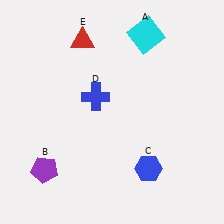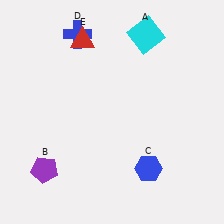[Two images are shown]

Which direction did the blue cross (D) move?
The blue cross (D) moved up.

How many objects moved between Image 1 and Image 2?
1 object moved between the two images.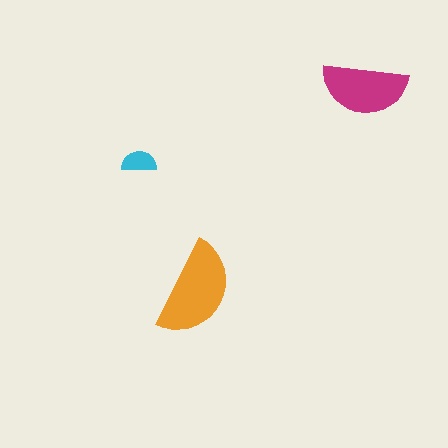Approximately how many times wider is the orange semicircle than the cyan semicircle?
About 2.5 times wider.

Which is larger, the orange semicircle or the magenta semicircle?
The orange one.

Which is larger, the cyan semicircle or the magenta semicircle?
The magenta one.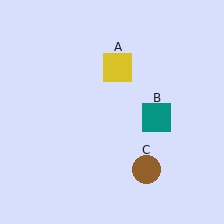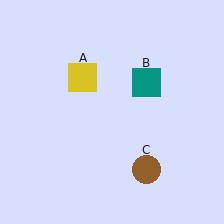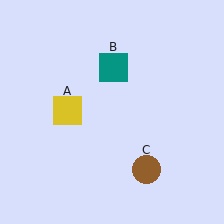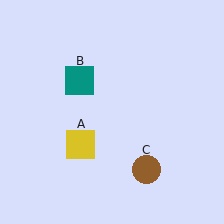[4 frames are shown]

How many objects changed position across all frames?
2 objects changed position: yellow square (object A), teal square (object B).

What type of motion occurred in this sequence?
The yellow square (object A), teal square (object B) rotated counterclockwise around the center of the scene.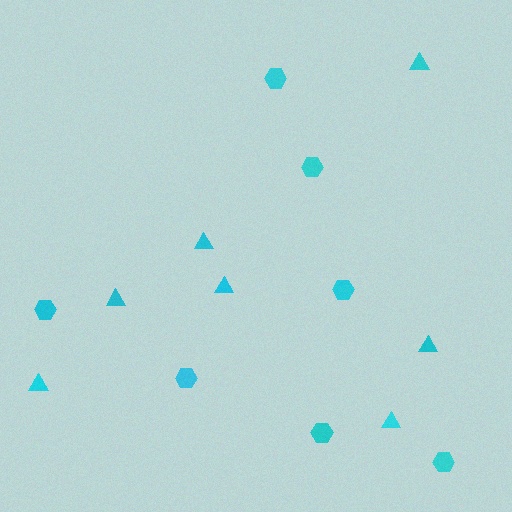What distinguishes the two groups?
There are 2 groups: one group of triangles (7) and one group of hexagons (7).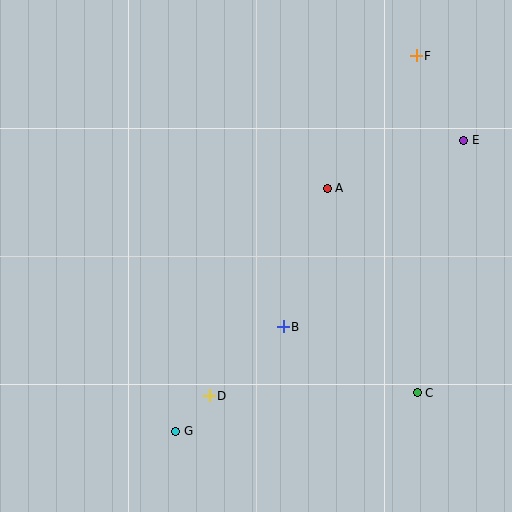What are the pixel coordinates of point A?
Point A is at (327, 188).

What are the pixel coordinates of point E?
Point E is at (464, 140).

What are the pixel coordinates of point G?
Point G is at (176, 431).